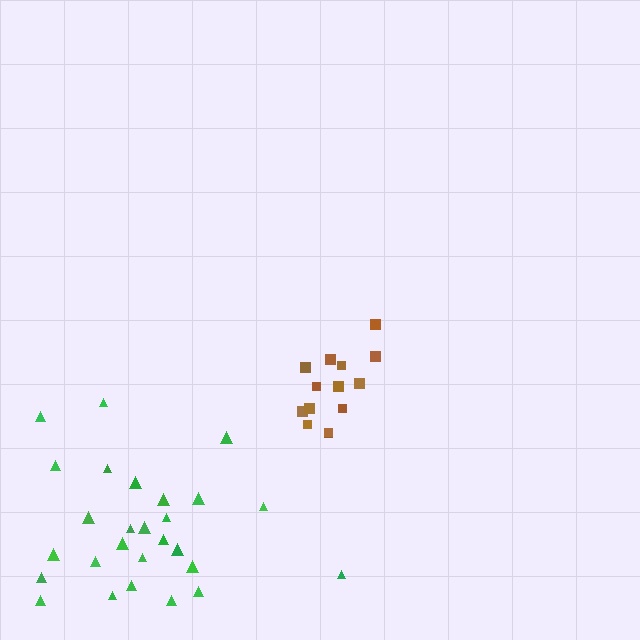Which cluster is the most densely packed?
Brown.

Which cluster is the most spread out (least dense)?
Green.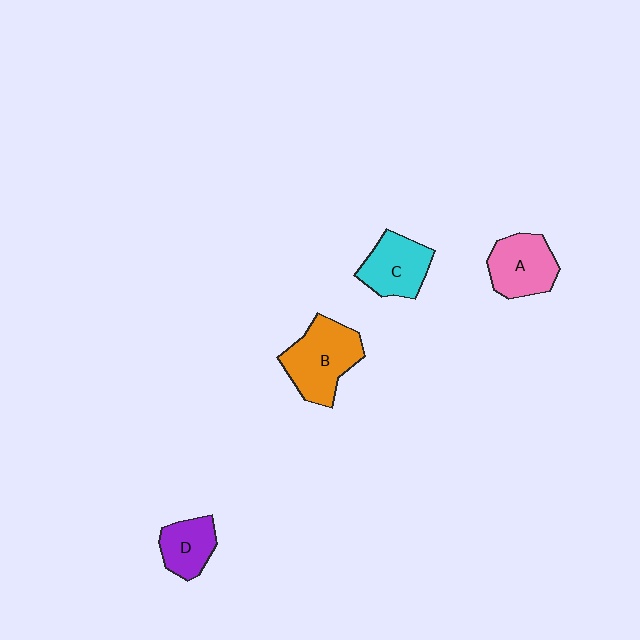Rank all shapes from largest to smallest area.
From largest to smallest: B (orange), A (pink), C (cyan), D (purple).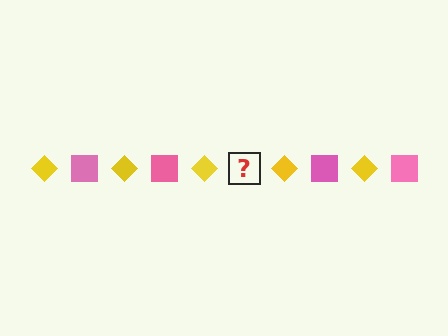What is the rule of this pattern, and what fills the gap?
The rule is that the pattern alternates between yellow diamond and pink square. The gap should be filled with a pink square.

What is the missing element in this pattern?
The missing element is a pink square.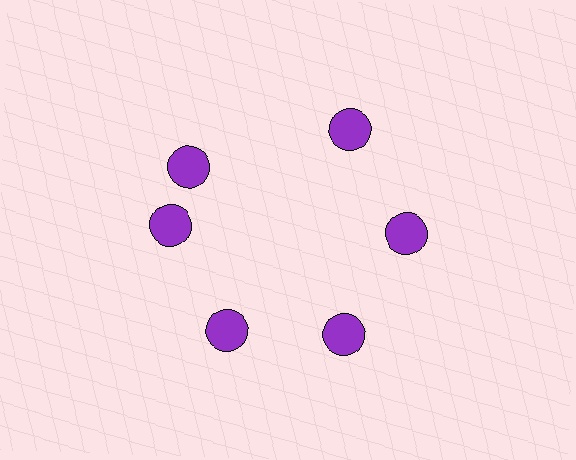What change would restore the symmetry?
The symmetry would be restored by rotating it back into even spacing with its neighbors so that all 6 circles sit at equal angles and equal distance from the center.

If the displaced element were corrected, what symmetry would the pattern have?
It would have 6-fold rotational symmetry — the pattern would map onto itself every 60 degrees.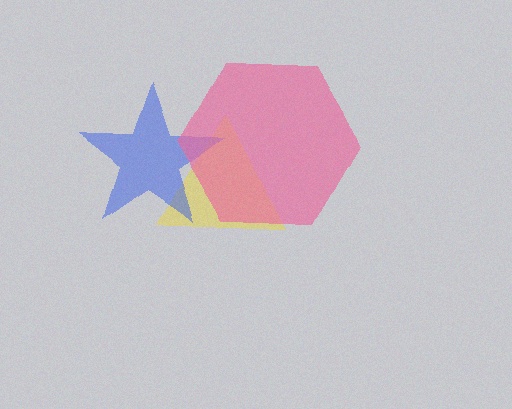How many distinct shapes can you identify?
There are 3 distinct shapes: a yellow triangle, a blue star, a pink hexagon.